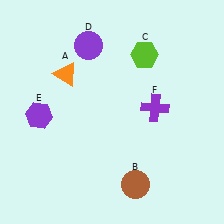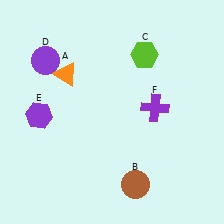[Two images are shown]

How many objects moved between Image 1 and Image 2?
1 object moved between the two images.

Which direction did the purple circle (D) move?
The purple circle (D) moved left.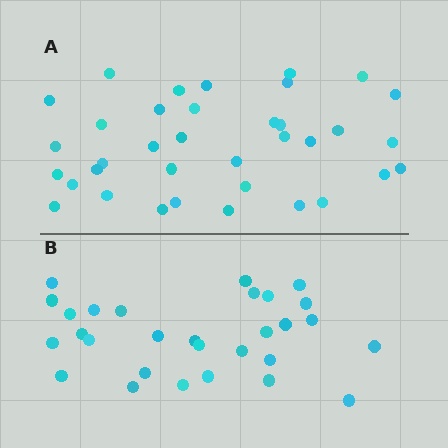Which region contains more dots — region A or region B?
Region A (the top region) has more dots.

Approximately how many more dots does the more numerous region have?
Region A has roughly 8 or so more dots than region B.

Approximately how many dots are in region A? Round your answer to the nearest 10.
About 40 dots. (The exact count is 36, which rounds to 40.)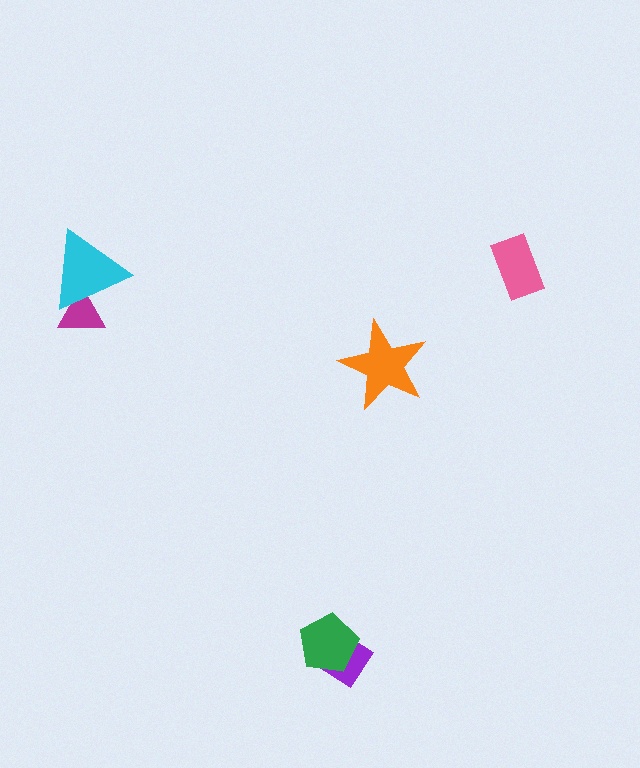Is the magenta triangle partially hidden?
Yes, it is partially covered by another shape.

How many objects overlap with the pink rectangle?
0 objects overlap with the pink rectangle.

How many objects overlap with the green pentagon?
1 object overlaps with the green pentagon.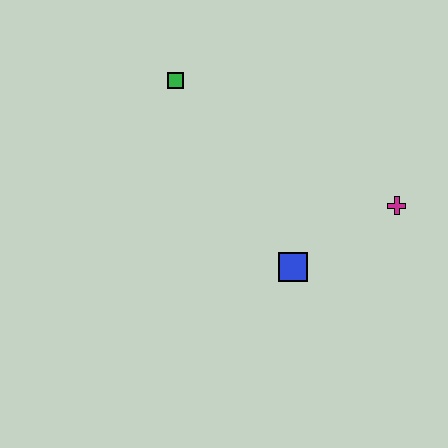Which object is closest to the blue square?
The magenta cross is closest to the blue square.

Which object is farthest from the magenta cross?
The green square is farthest from the magenta cross.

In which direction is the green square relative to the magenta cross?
The green square is to the left of the magenta cross.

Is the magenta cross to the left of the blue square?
No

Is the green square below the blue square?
No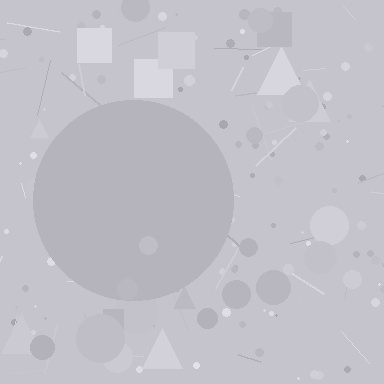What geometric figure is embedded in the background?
A circle is embedded in the background.